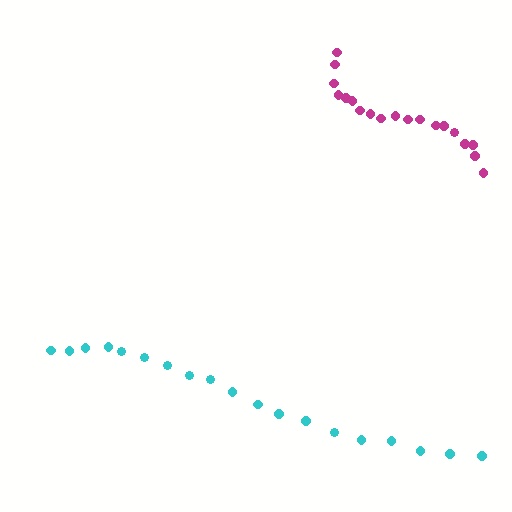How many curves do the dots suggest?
There are 2 distinct paths.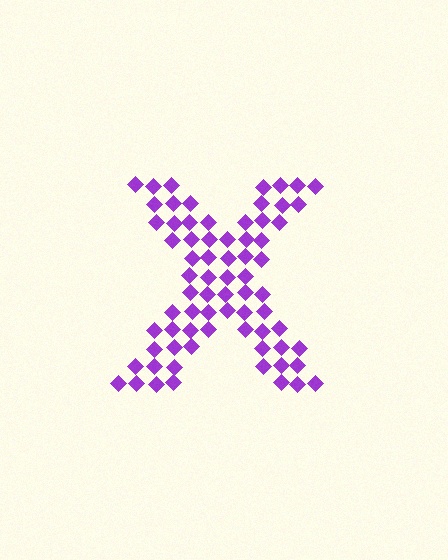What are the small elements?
The small elements are diamonds.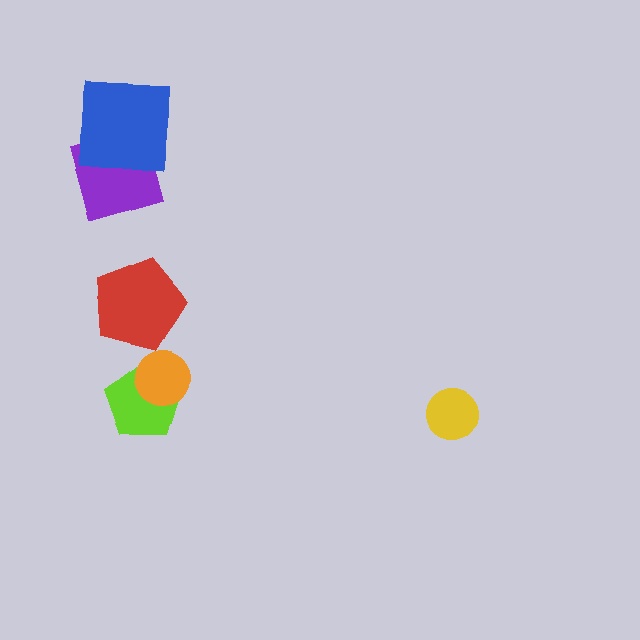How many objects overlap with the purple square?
1 object overlaps with the purple square.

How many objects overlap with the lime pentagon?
1 object overlaps with the lime pentagon.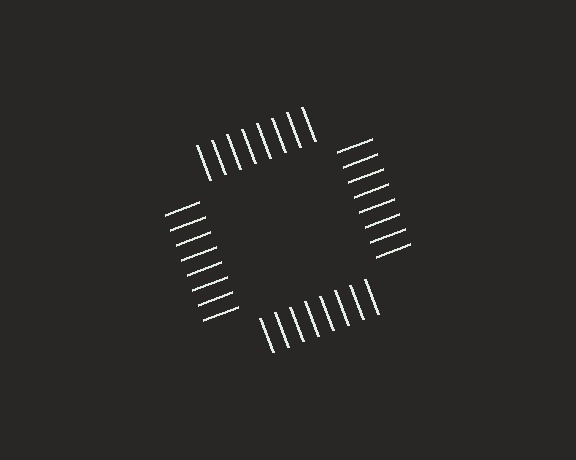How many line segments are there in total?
32 — 8 along each of the 4 edges.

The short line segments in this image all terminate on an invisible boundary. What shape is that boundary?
An illusory square — the line segments terminate on its edges but no continuous stroke is drawn.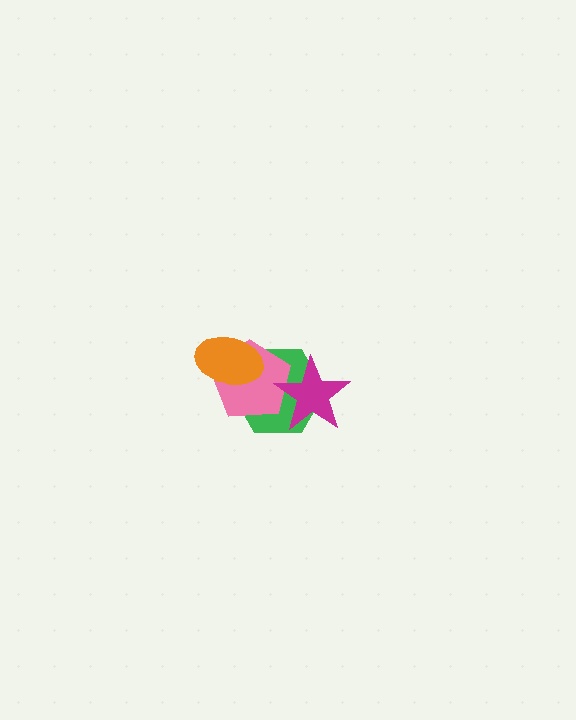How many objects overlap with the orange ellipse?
2 objects overlap with the orange ellipse.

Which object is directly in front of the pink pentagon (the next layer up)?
The magenta star is directly in front of the pink pentagon.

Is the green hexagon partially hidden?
Yes, it is partially covered by another shape.